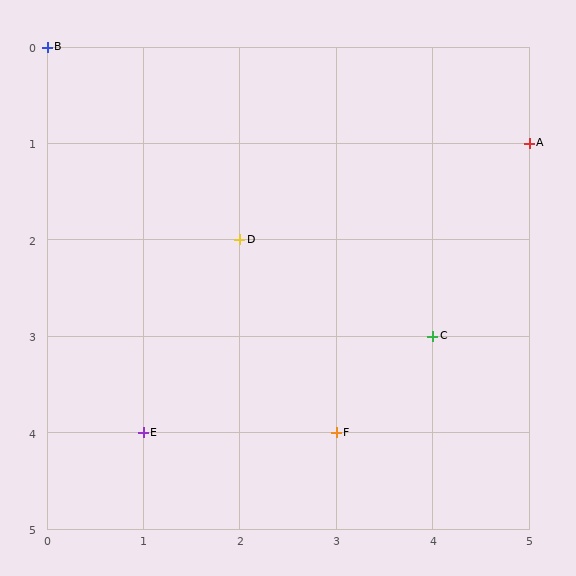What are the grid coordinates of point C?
Point C is at grid coordinates (4, 3).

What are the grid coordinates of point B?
Point B is at grid coordinates (0, 0).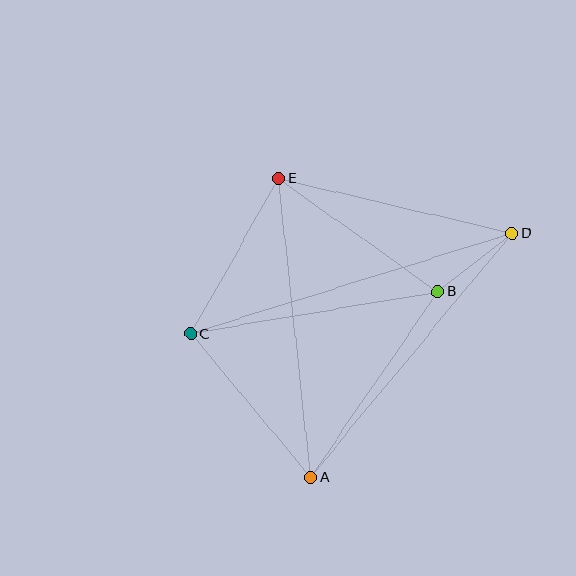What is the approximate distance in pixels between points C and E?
The distance between C and E is approximately 178 pixels.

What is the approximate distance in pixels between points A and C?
The distance between A and C is approximately 187 pixels.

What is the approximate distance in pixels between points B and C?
The distance between B and C is approximately 251 pixels.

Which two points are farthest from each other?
Points C and D are farthest from each other.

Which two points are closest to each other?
Points B and D are closest to each other.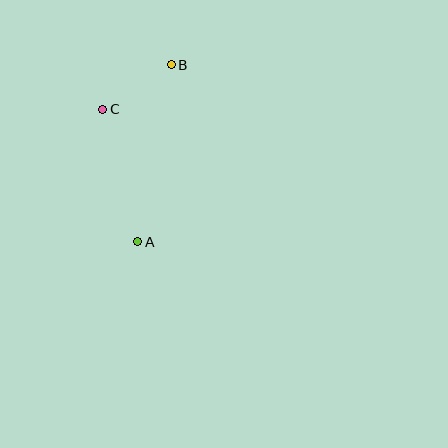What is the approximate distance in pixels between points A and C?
The distance between A and C is approximately 137 pixels.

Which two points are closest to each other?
Points B and C are closest to each other.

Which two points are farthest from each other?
Points A and B are farthest from each other.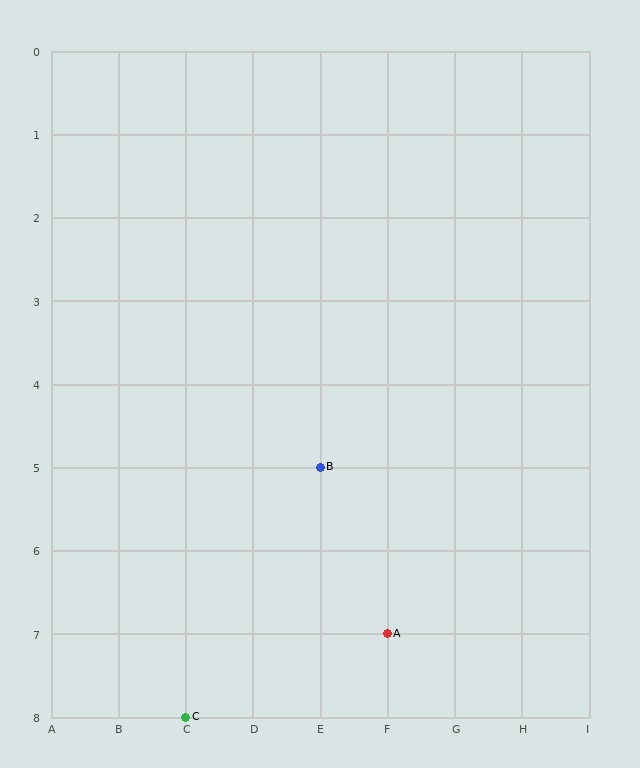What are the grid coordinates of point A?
Point A is at grid coordinates (F, 7).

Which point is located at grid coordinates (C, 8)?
Point C is at (C, 8).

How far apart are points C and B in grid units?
Points C and B are 2 columns and 3 rows apart (about 3.6 grid units diagonally).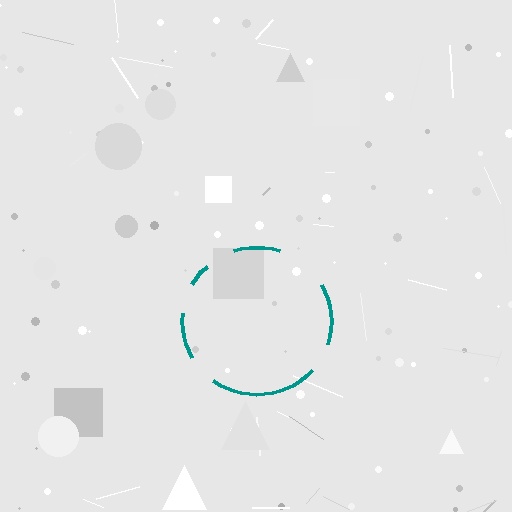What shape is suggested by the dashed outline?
The dashed outline suggests a circle.